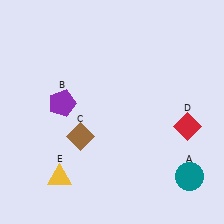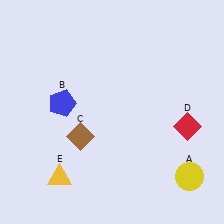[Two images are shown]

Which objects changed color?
A changed from teal to yellow. B changed from purple to blue.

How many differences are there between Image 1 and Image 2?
There are 2 differences between the two images.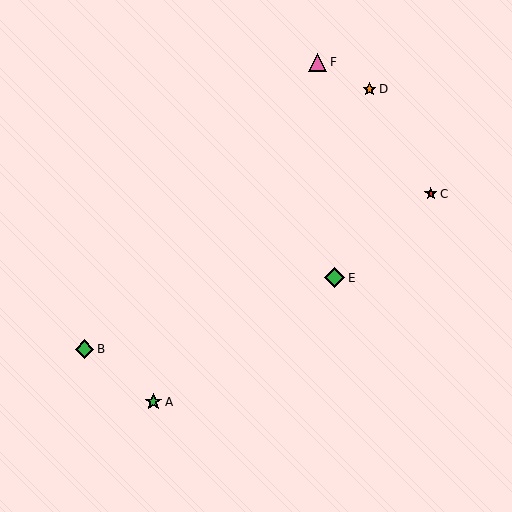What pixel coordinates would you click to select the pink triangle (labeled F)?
Click at (318, 62) to select the pink triangle F.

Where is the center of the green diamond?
The center of the green diamond is at (335, 278).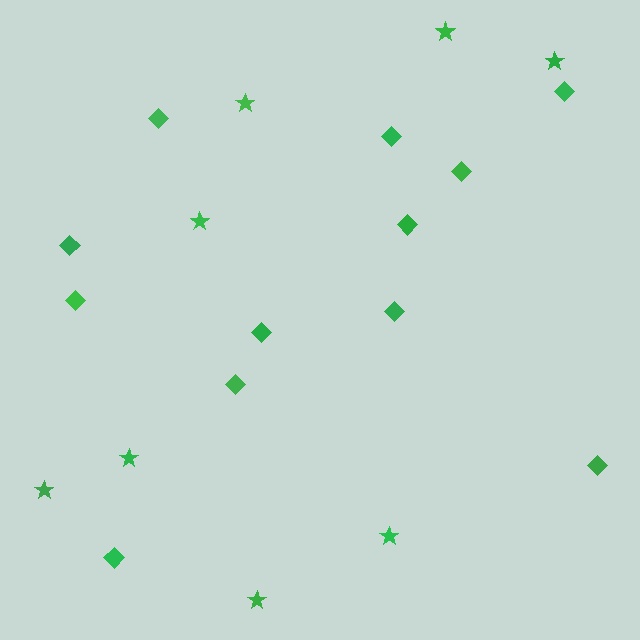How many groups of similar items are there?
There are 2 groups: one group of diamonds (12) and one group of stars (8).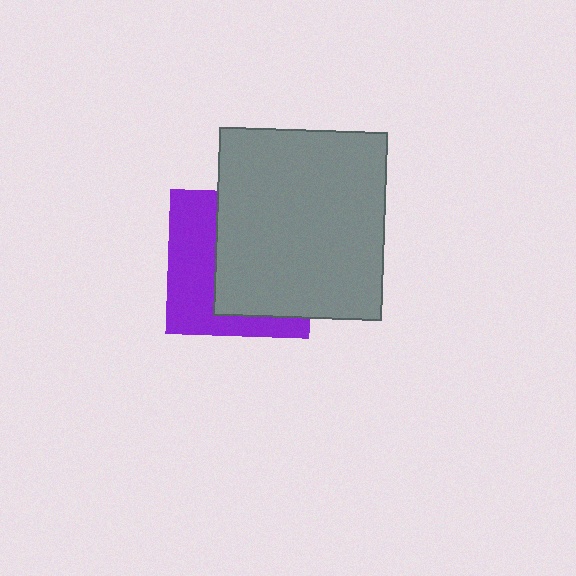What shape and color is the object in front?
The object in front is a gray rectangle.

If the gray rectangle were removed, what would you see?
You would see the complete purple square.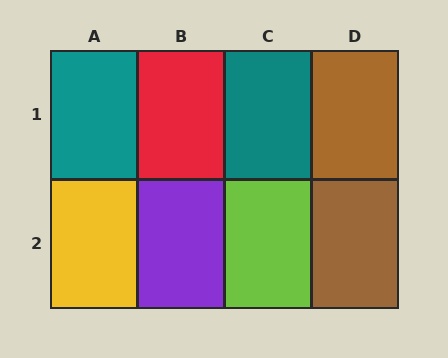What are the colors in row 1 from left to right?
Teal, red, teal, brown.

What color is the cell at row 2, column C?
Lime.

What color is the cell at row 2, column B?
Purple.